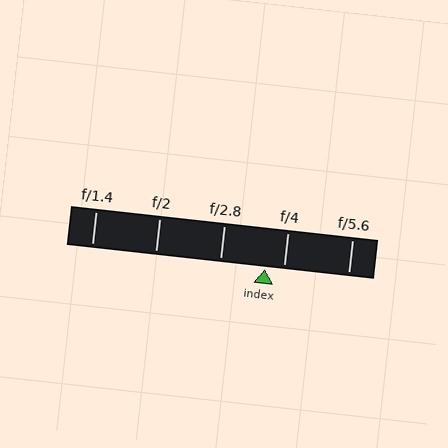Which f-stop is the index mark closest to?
The index mark is closest to f/4.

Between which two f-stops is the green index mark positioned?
The index mark is between f/2.8 and f/4.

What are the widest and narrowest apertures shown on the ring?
The widest aperture shown is f/1.4 and the narrowest is f/5.6.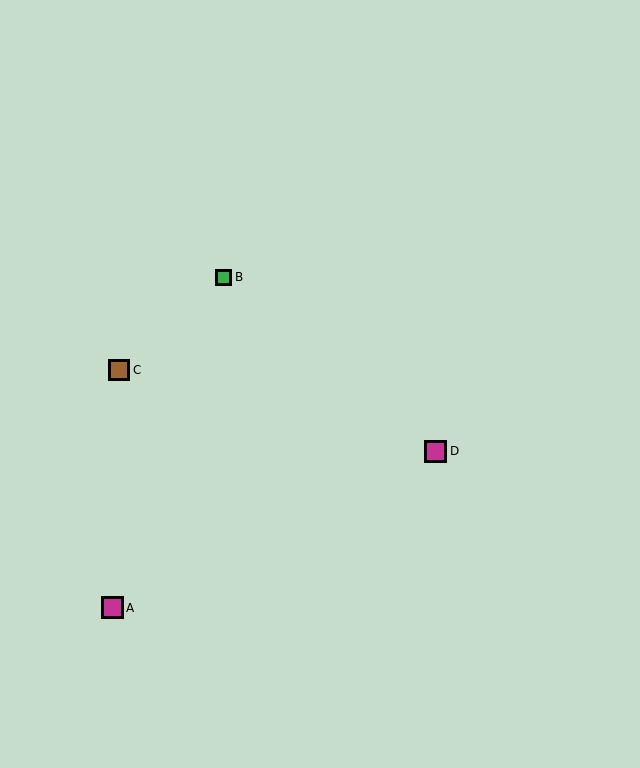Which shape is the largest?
The magenta square (labeled A) is the largest.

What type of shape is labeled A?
Shape A is a magenta square.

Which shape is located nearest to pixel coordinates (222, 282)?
The green square (labeled B) at (224, 277) is nearest to that location.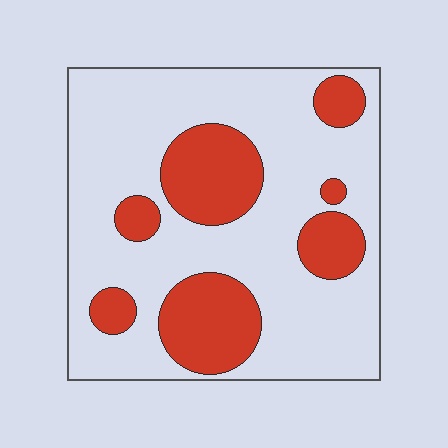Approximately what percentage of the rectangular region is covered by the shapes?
Approximately 25%.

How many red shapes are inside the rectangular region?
7.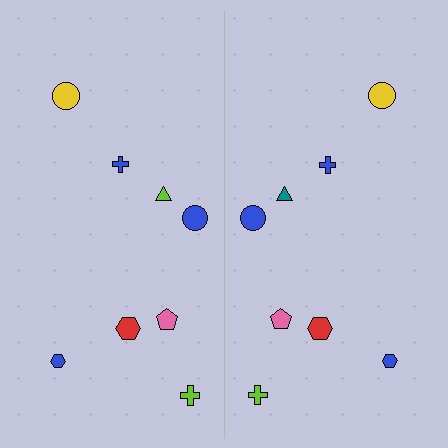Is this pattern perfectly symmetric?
No, the pattern is not perfectly symmetric. The teal triangle on the right side breaks the symmetry — its mirror counterpart is lime.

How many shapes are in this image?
There are 16 shapes in this image.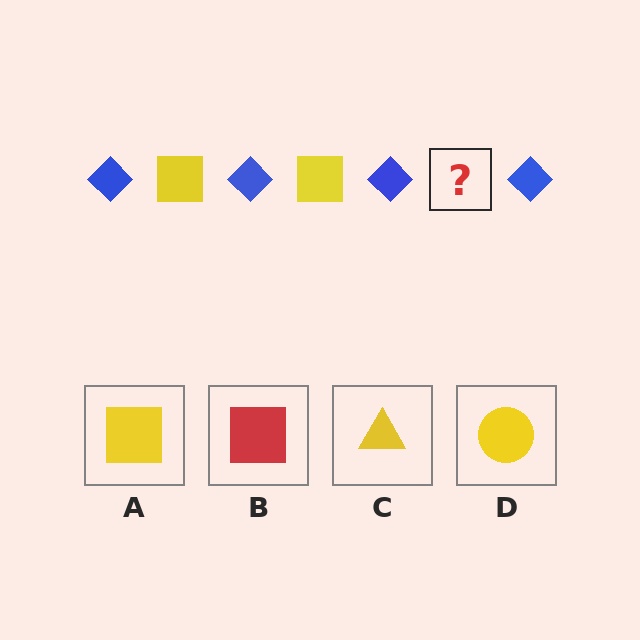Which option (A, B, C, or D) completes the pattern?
A.